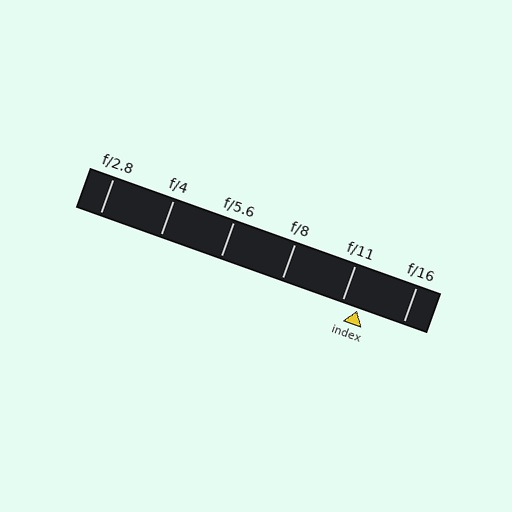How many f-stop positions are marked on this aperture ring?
There are 6 f-stop positions marked.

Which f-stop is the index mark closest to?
The index mark is closest to f/11.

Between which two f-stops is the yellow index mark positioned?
The index mark is between f/11 and f/16.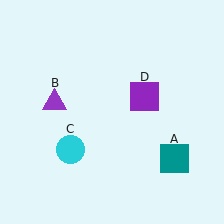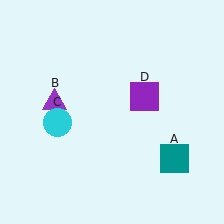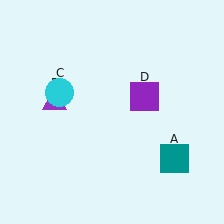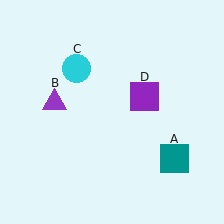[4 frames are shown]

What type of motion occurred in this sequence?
The cyan circle (object C) rotated clockwise around the center of the scene.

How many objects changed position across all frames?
1 object changed position: cyan circle (object C).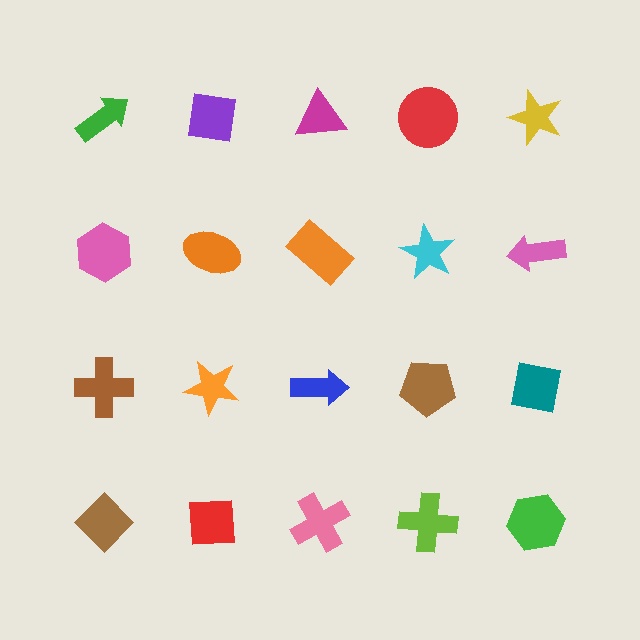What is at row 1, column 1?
A green arrow.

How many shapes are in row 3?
5 shapes.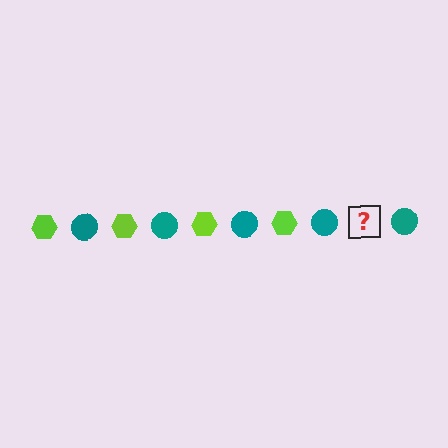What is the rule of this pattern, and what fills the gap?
The rule is that the pattern alternates between lime hexagon and teal circle. The gap should be filled with a lime hexagon.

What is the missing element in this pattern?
The missing element is a lime hexagon.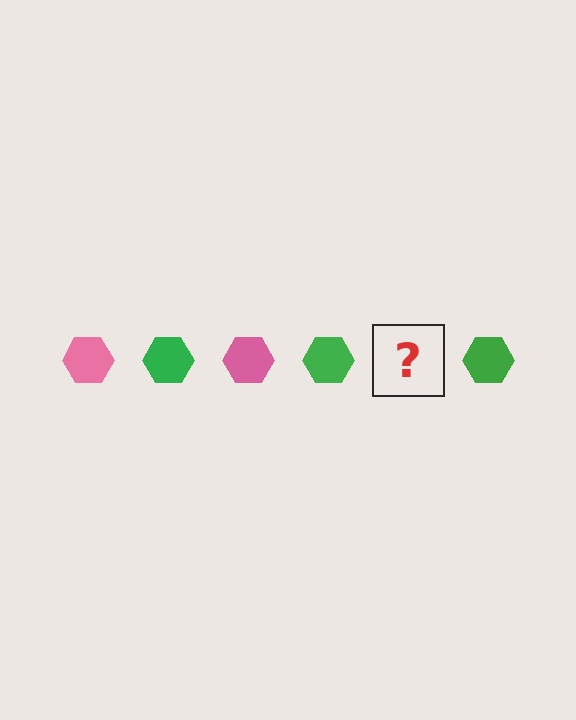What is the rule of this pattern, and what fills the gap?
The rule is that the pattern cycles through pink, green hexagons. The gap should be filled with a pink hexagon.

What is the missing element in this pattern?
The missing element is a pink hexagon.